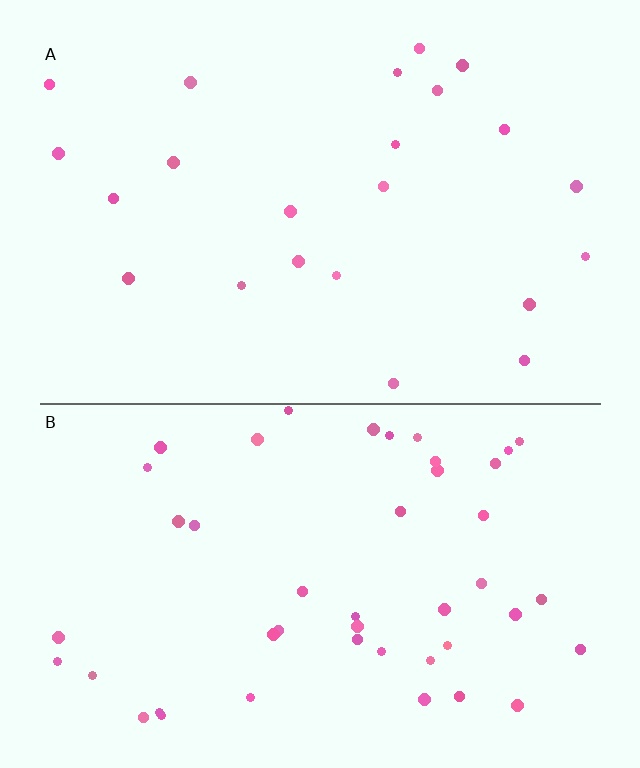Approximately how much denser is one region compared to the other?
Approximately 2.0× — region B over region A.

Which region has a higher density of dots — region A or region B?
B (the bottom).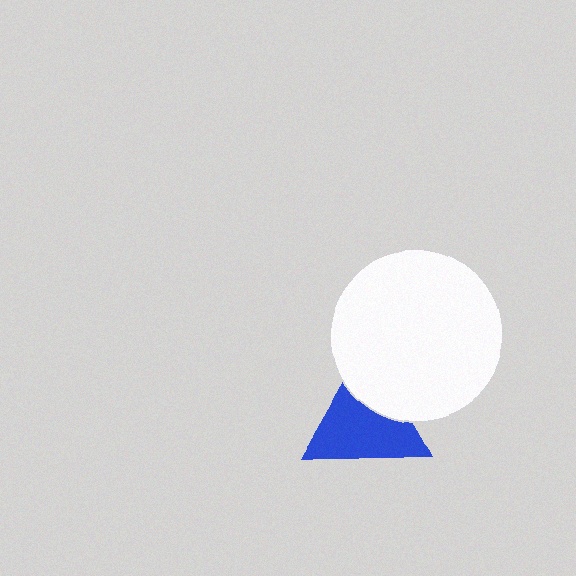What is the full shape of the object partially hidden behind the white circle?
The partially hidden object is a blue triangle.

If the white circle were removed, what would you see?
You would see the complete blue triangle.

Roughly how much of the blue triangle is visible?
Most of it is visible (roughly 69%).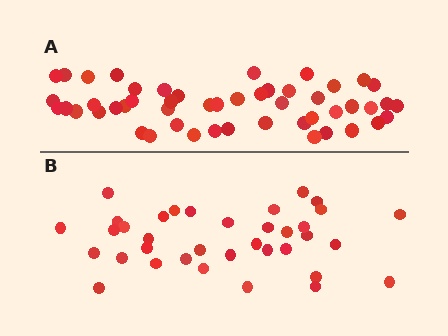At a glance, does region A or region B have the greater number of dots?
Region A (the top region) has more dots.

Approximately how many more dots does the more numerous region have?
Region A has approximately 15 more dots than region B.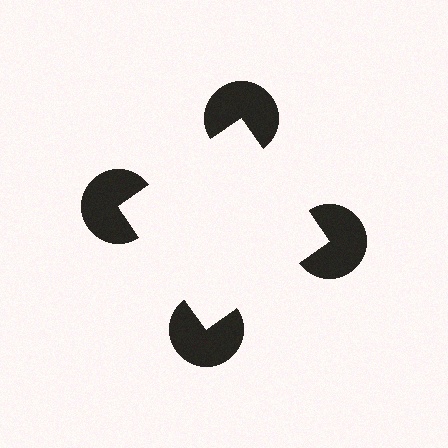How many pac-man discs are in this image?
There are 4 — one at each vertex of the illusory square.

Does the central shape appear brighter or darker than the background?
It typically appears slightly brighter than the background, even though no actual brightness change is drawn.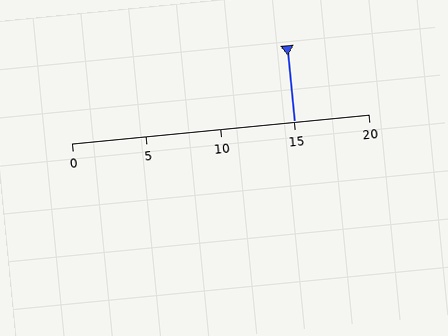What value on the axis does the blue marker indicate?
The marker indicates approximately 15.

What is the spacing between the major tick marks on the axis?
The major ticks are spaced 5 apart.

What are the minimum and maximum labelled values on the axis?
The axis runs from 0 to 20.